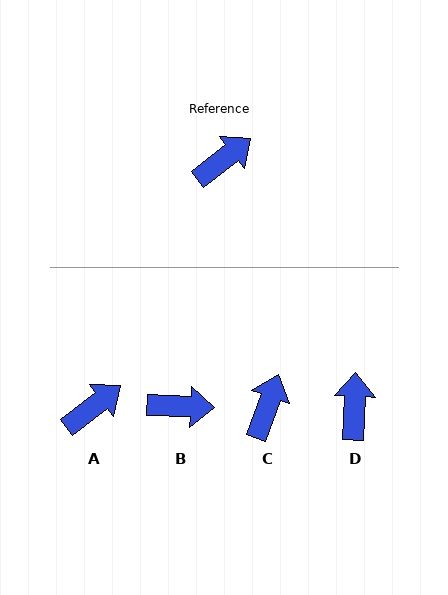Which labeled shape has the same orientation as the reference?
A.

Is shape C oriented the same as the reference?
No, it is off by about 33 degrees.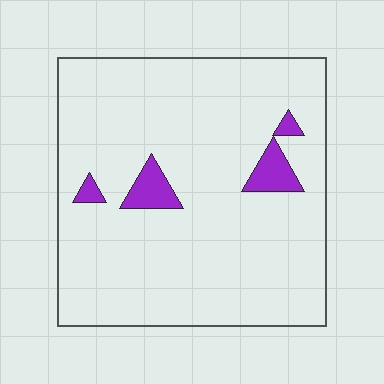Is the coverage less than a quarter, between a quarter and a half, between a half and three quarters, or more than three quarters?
Less than a quarter.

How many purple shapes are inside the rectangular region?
4.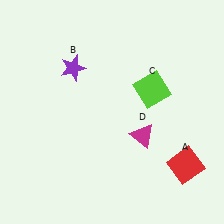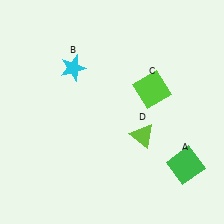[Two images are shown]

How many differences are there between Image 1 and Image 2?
There are 3 differences between the two images.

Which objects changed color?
A changed from red to green. B changed from purple to cyan. D changed from magenta to lime.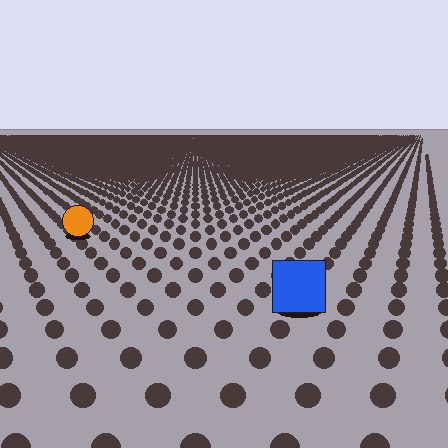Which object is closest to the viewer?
The blue square is closest. The texture marks near it are larger and more spread out.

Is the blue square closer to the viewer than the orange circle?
Yes. The blue square is closer — you can tell from the texture gradient: the ground texture is coarser near it.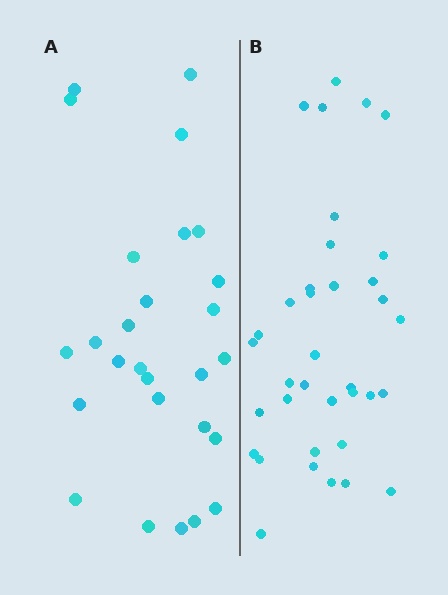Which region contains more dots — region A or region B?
Region B (the right region) has more dots.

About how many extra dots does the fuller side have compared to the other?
Region B has roughly 8 or so more dots than region A.